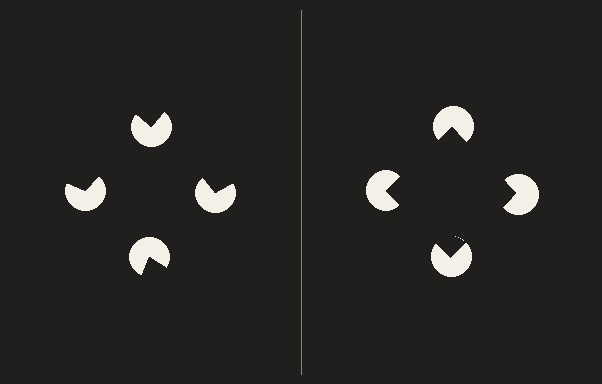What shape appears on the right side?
An illusory square.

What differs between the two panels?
The pac-man discs are positioned identically on both sides; only the wedge orientations differ. On the right they align to a square; on the left they are misaligned.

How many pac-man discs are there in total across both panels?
8 — 4 on each side.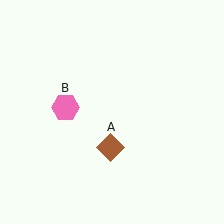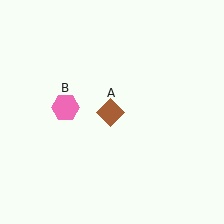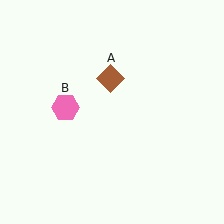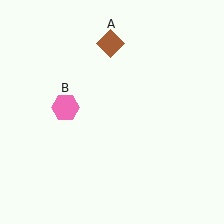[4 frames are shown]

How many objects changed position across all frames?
1 object changed position: brown diamond (object A).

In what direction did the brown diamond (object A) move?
The brown diamond (object A) moved up.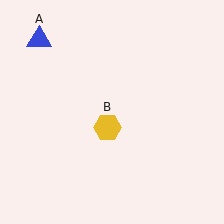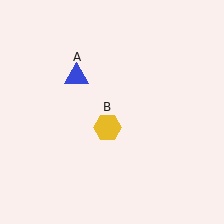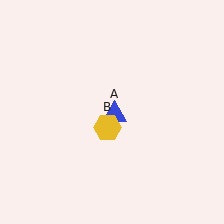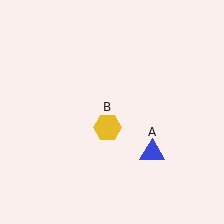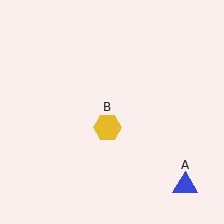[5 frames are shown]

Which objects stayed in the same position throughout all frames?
Yellow hexagon (object B) remained stationary.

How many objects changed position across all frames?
1 object changed position: blue triangle (object A).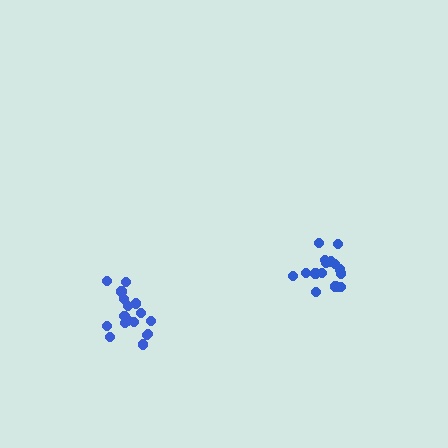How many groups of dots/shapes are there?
There are 2 groups.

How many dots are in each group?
Group 1: 16 dots, Group 2: 18 dots (34 total).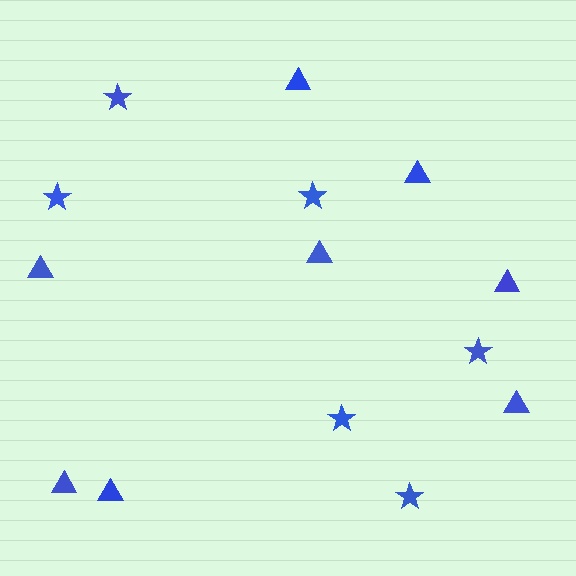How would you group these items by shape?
There are 2 groups: one group of stars (6) and one group of triangles (8).